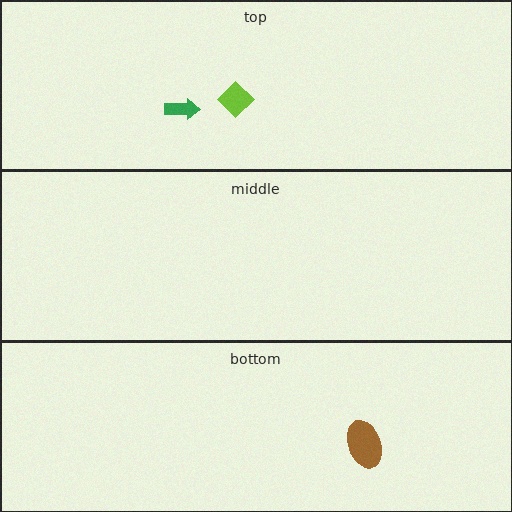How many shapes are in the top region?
2.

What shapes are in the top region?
The green arrow, the lime diamond.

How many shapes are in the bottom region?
1.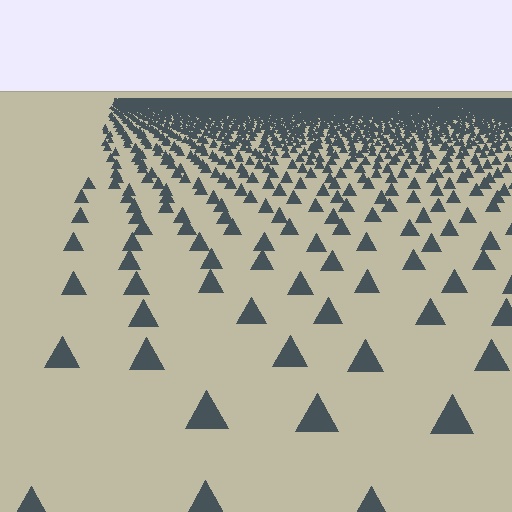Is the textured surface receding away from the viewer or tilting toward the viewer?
The surface is receding away from the viewer. Texture elements get smaller and denser toward the top.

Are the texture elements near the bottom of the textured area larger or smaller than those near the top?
Larger. Near the bottom, elements are closer to the viewer and appear at a bigger on-screen size.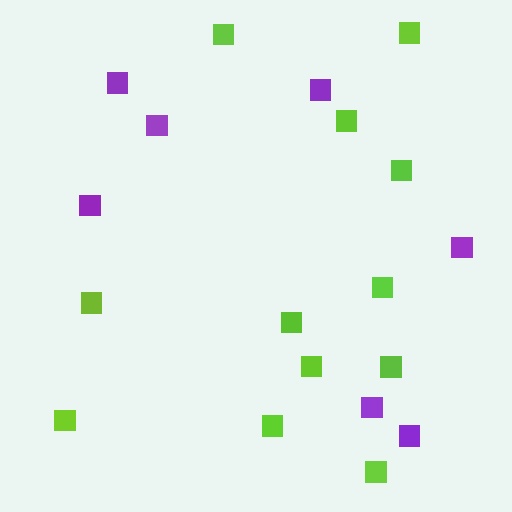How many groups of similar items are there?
There are 2 groups: one group of purple squares (7) and one group of lime squares (12).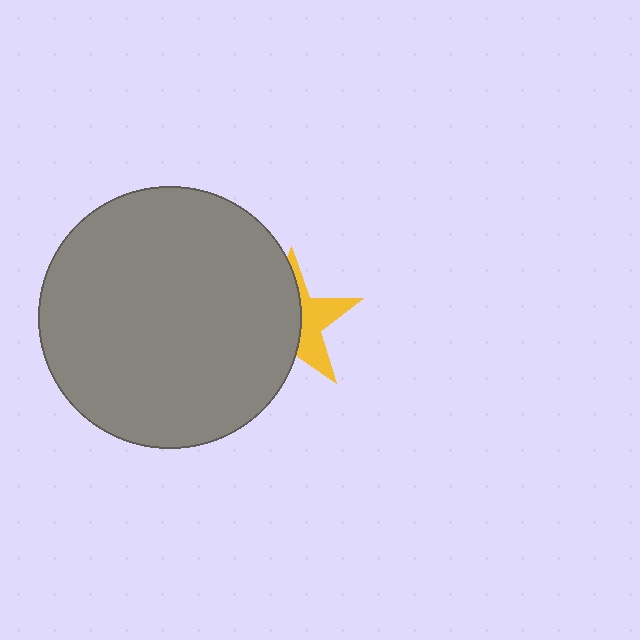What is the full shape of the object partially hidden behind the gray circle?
The partially hidden object is a yellow star.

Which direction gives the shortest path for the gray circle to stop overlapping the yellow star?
Moving left gives the shortest separation.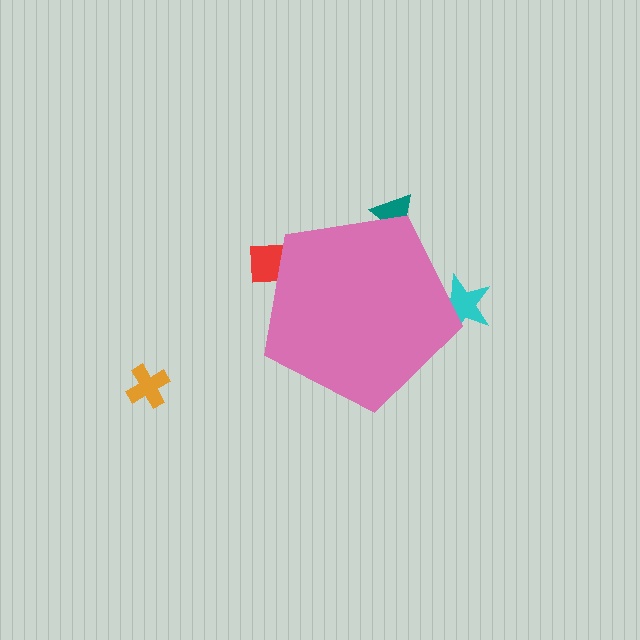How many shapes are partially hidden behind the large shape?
3 shapes are partially hidden.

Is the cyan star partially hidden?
Yes, the cyan star is partially hidden behind the pink pentagon.